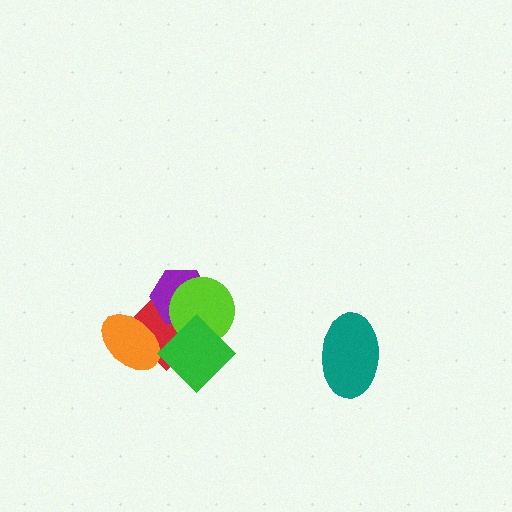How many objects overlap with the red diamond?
4 objects overlap with the red diamond.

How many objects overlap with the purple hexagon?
3 objects overlap with the purple hexagon.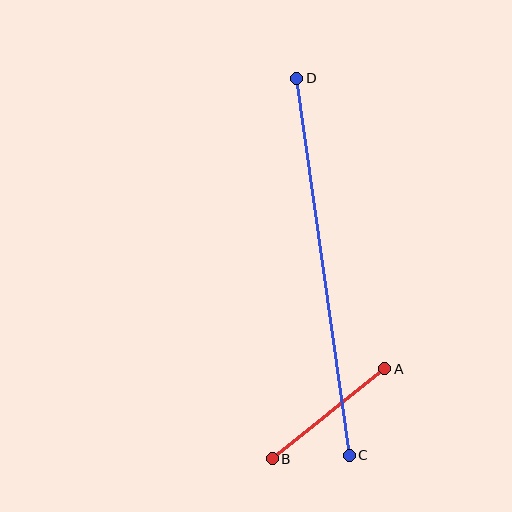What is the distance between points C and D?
The distance is approximately 381 pixels.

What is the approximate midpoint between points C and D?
The midpoint is at approximately (323, 267) pixels.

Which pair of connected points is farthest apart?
Points C and D are farthest apart.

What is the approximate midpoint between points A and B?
The midpoint is at approximately (328, 414) pixels.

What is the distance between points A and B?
The distance is approximately 144 pixels.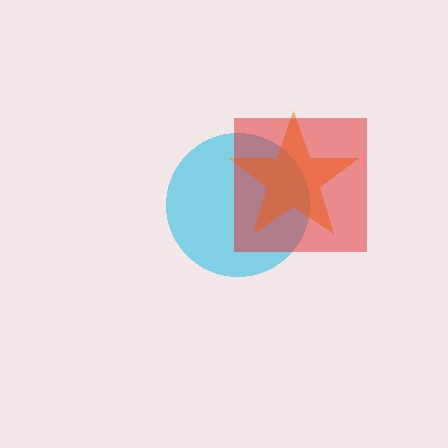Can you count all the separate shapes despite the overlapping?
Yes, there are 3 separate shapes.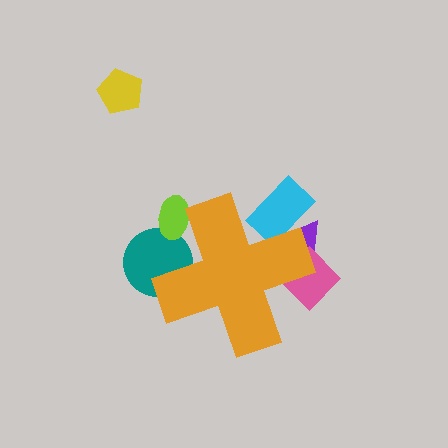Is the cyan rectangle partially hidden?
Yes, the cyan rectangle is partially hidden behind the orange cross.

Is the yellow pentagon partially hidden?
No, the yellow pentagon is fully visible.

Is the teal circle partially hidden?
Yes, the teal circle is partially hidden behind the orange cross.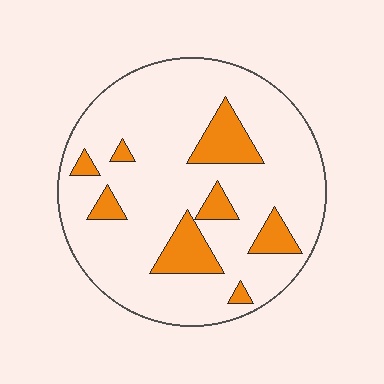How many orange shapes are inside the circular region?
8.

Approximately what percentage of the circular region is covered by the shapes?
Approximately 15%.